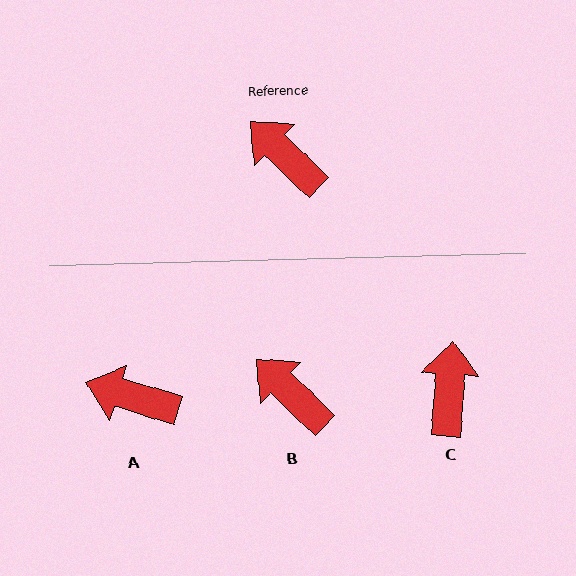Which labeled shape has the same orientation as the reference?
B.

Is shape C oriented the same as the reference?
No, it is off by about 51 degrees.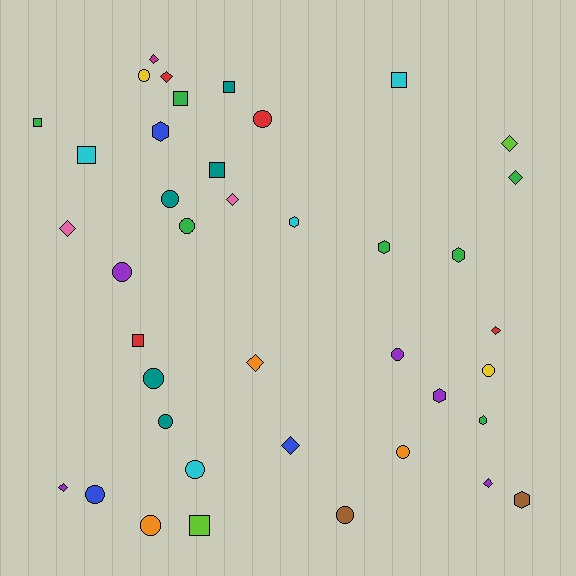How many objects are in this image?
There are 40 objects.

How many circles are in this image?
There are 14 circles.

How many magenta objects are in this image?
There is 1 magenta object.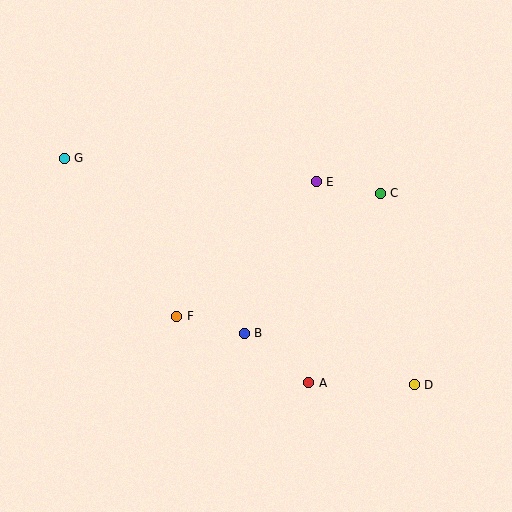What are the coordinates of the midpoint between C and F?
The midpoint between C and F is at (278, 255).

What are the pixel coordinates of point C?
Point C is at (380, 193).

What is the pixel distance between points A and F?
The distance between A and F is 148 pixels.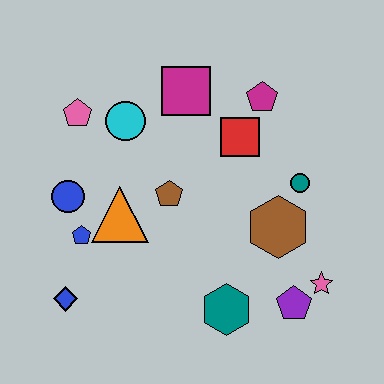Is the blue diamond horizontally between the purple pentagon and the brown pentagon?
No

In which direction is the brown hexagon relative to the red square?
The brown hexagon is below the red square.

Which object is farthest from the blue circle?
The pink star is farthest from the blue circle.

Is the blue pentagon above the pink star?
Yes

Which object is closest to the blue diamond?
The blue pentagon is closest to the blue diamond.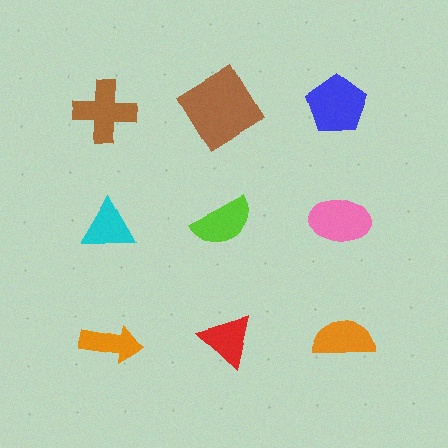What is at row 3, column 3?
An orange semicircle.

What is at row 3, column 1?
An orange arrow.